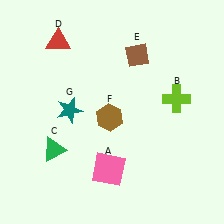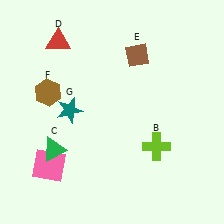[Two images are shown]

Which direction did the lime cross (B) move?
The lime cross (B) moved down.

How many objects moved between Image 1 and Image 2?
3 objects moved between the two images.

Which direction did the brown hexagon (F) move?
The brown hexagon (F) moved left.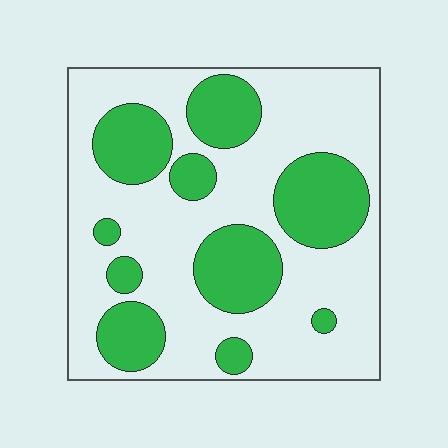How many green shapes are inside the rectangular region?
10.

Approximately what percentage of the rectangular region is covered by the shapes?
Approximately 35%.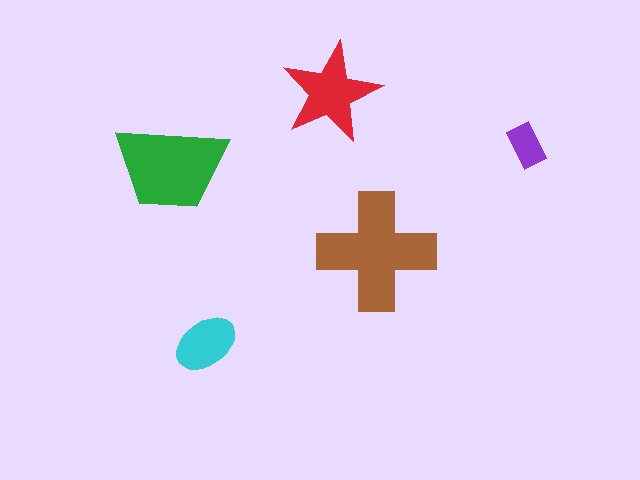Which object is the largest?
The brown cross.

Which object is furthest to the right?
The purple rectangle is rightmost.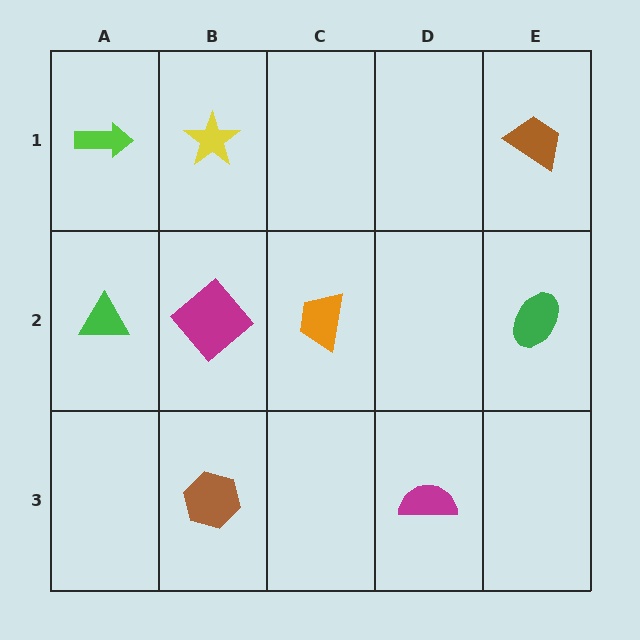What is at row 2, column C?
An orange trapezoid.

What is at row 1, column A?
A lime arrow.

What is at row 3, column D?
A magenta semicircle.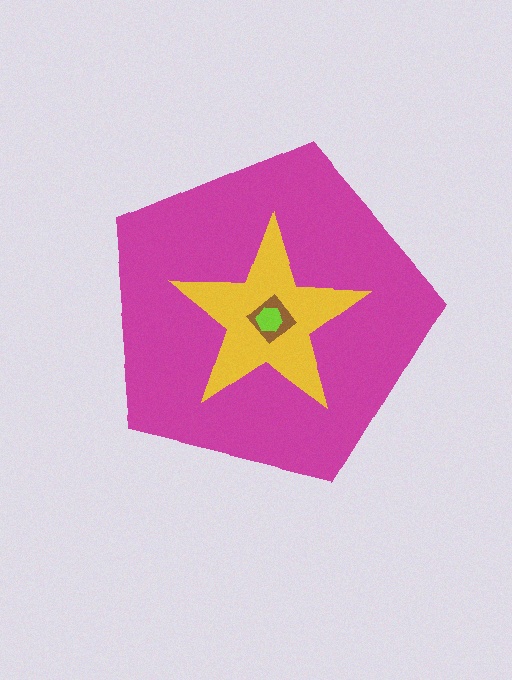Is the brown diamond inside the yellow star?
Yes.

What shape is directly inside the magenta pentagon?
The yellow star.